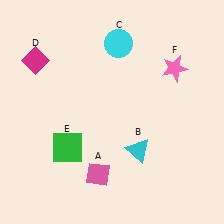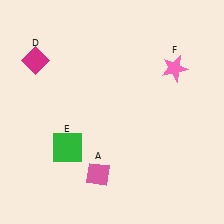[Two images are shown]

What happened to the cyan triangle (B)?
The cyan triangle (B) was removed in Image 2. It was in the bottom-right area of Image 1.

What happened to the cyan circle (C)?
The cyan circle (C) was removed in Image 2. It was in the top-right area of Image 1.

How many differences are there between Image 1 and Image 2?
There are 2 differences between the two images.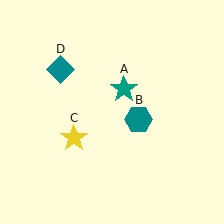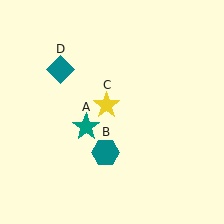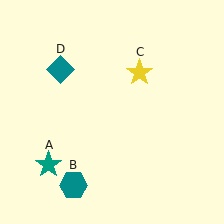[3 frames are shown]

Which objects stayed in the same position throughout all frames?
Teal diamond (object D) remained stationary.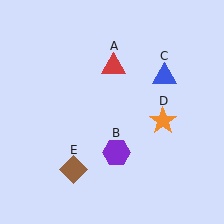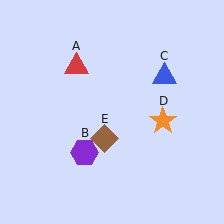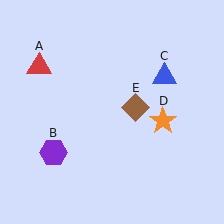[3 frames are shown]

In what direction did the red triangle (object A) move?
The red triangle (object A) moved left.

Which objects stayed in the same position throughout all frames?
Blue triangle (object C) and orange star (object D) remained stationary.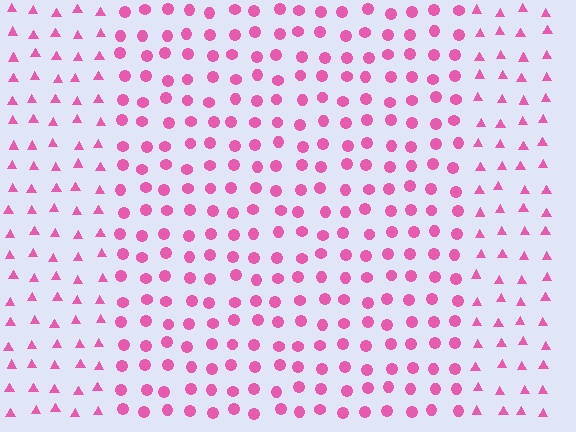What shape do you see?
I see a rectangle.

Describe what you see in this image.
The image is filled with small pink elements arranged in a uniform grid. A rectangle-shaped region contains circles, while the surrounding area contains triangles. The boundary is defined purely by the change in element shape.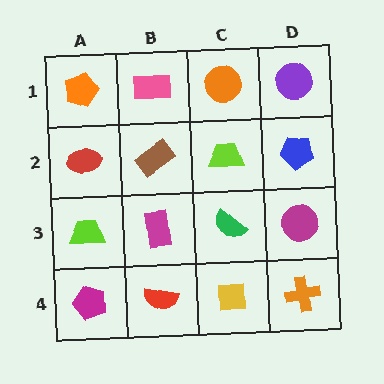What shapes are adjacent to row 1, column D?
A blue pentagon (row 2, column D), an orange circle (row 1, column C).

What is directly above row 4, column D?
A magenta circle.